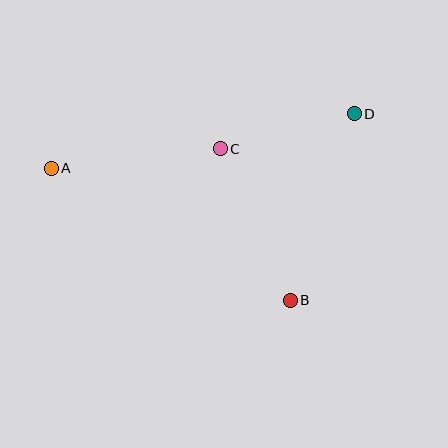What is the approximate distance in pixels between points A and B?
The distance between A and B is approximately 273 pixels.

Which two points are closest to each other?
Points C and D are closest to each other.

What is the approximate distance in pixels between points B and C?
The distance between B and C is approximately 167 pixels.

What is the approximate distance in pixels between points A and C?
The distance between A and C is approximately 170 pixels.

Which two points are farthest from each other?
Points A and D are farthest from each other.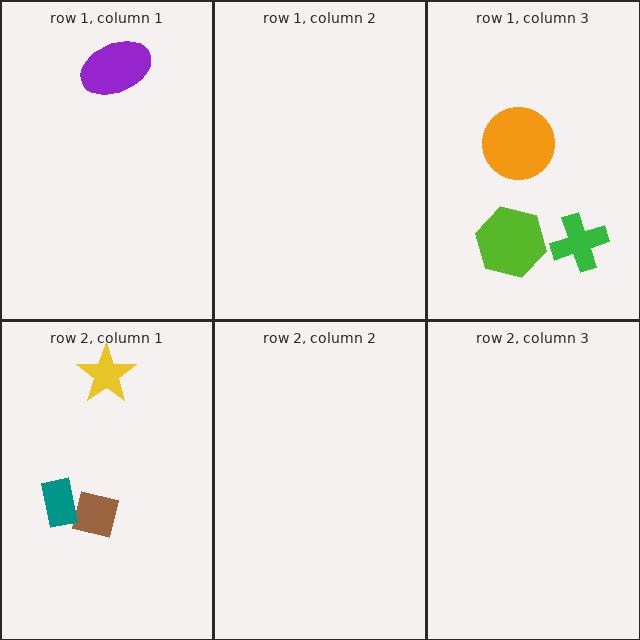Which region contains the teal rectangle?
The row 2, column 1 region.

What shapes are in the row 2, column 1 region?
The brown square, the yellow star, the teal rectangle.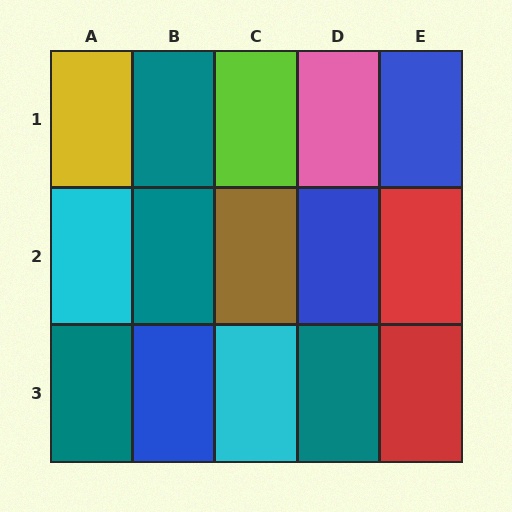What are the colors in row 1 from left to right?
Yellow, teal, lime, pink, blue.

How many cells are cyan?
2 cells are cyan.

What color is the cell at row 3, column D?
Teal.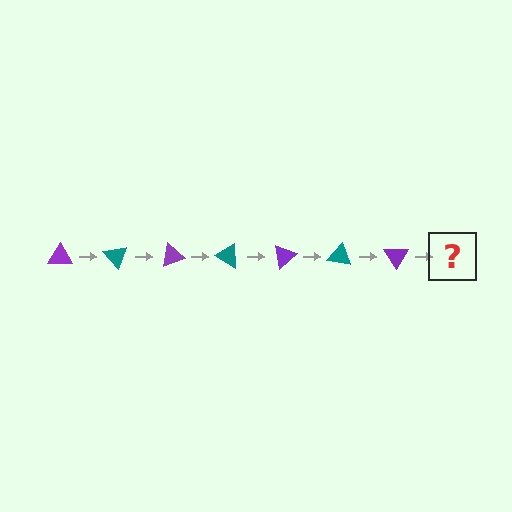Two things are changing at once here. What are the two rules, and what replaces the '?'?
The two rules are that it rotates 50 degrees each step and the color cycles through purple and teal. The '?' should be a teal triangle, rotated 350 degrees from the start.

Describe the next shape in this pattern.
It should be a teal triangle, rotated 350 degrees from the start.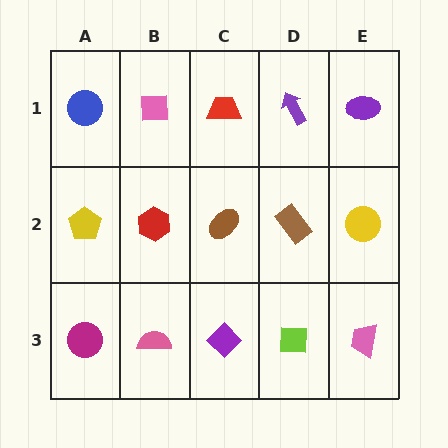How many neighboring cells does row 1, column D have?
3.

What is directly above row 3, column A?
A yellow pentagon.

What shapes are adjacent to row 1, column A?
A yellow pentagon (row 2, column A), a pink square (row 1, column B).